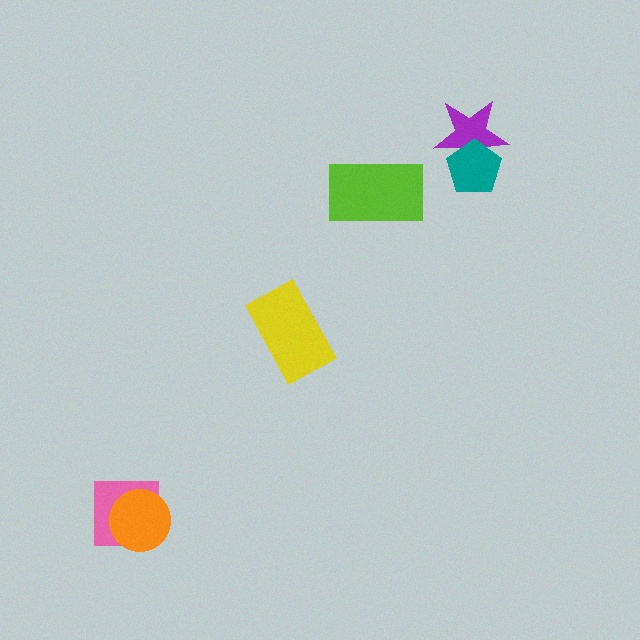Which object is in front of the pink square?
The orange circle is in front of the pink square.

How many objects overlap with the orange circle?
1 object overlaps with the orange circle.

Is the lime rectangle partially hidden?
No, no other shape covers it.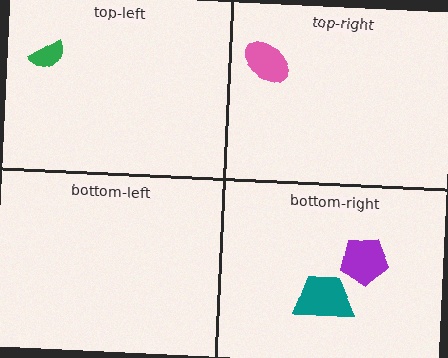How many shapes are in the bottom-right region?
2.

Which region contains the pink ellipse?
The top-right region.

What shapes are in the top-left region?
The green semicircle.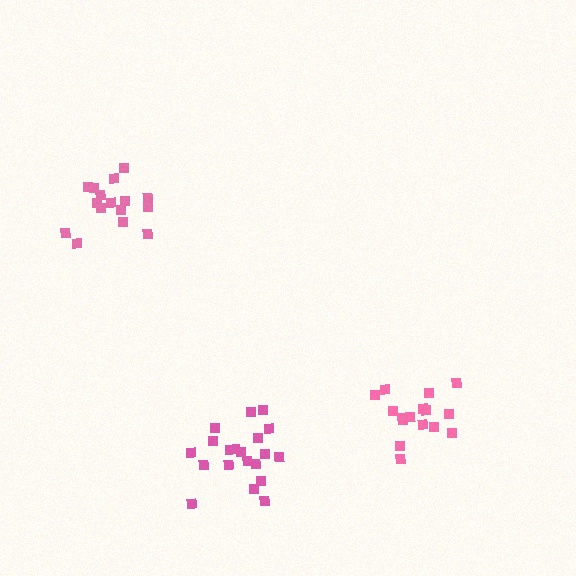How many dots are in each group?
Group 1: 20 dots, Group 2: 17 dots, Group 3: 16 dots (53 total).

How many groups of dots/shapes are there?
There are 3 groups.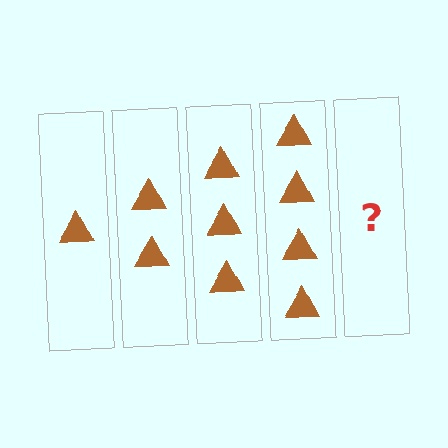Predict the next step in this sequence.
The next step is 5 triangles.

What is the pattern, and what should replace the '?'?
The pattern is that each step adds one more triangle. The '?' should be 5 triangles.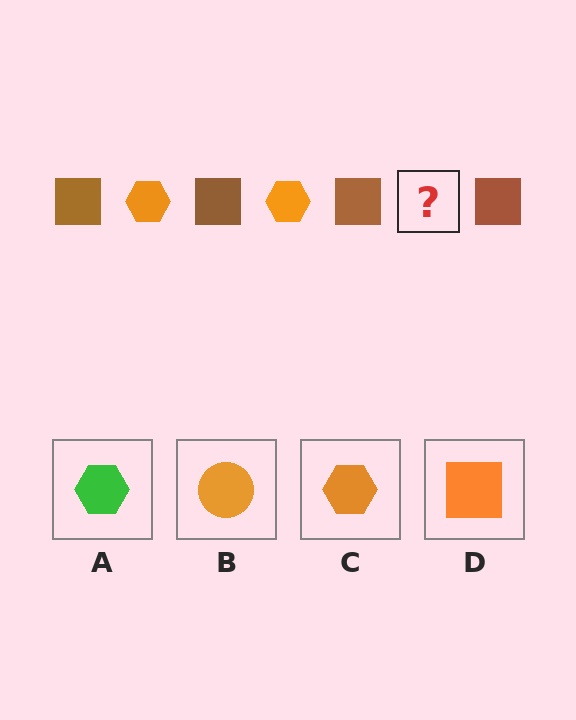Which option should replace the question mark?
Option C.